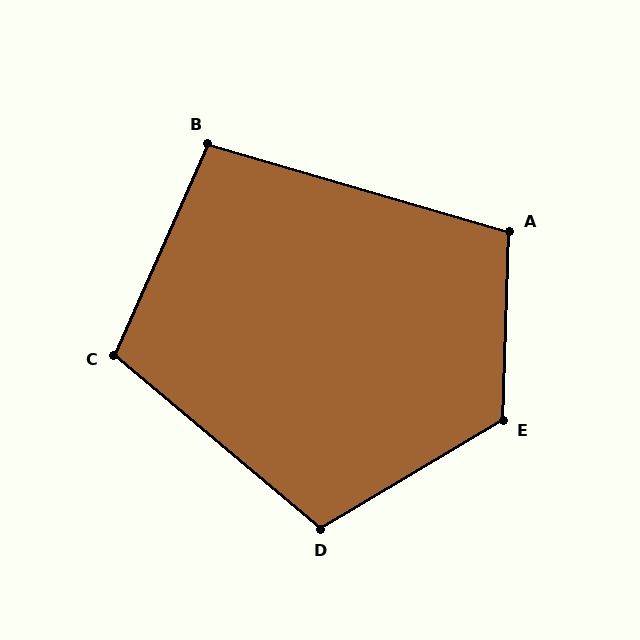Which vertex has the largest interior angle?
E, at approximately 123 degrees.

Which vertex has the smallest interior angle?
B, at approximately 98 degrees.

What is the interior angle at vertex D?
Approximately 109 degrees (obtuse).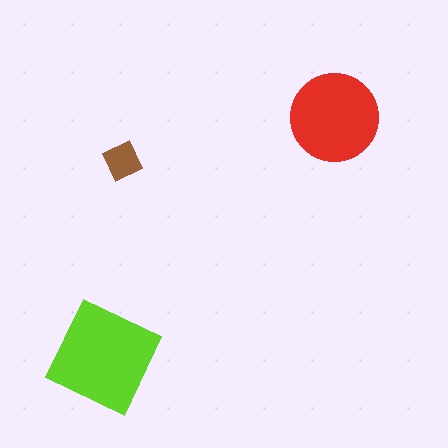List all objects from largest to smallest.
The lime square, the red circle, the brown diamond.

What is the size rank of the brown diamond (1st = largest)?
3rd.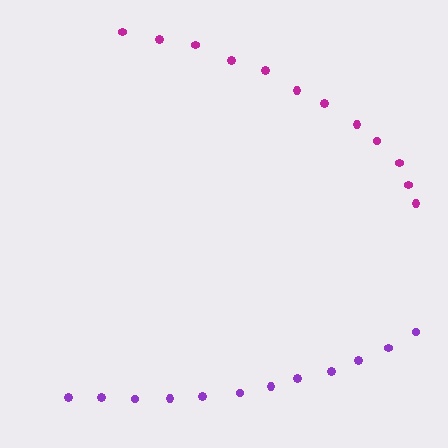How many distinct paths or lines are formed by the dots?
There are 2 distinct paths.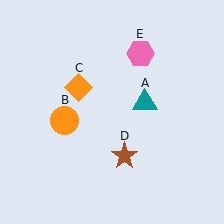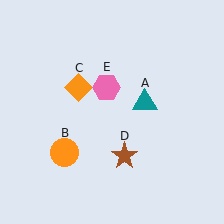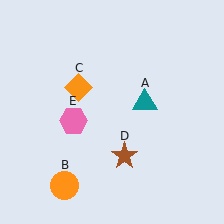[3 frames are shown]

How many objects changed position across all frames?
2 objects changed position: orange circle (object B), pink hexagon (object E).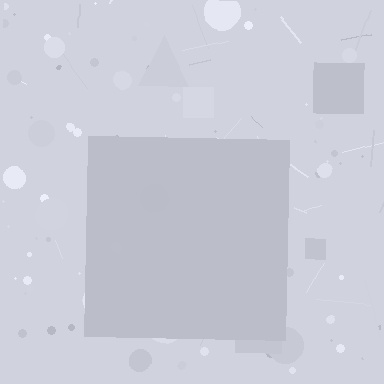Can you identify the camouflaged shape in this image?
The camouflaged shape is a square.